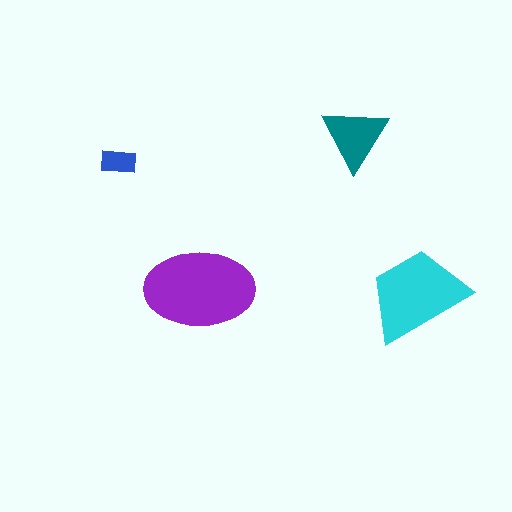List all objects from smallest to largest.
The blue rectangle, the teal triangle, the cyan trapezoid, the purple ellipse.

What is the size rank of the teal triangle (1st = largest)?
3rd.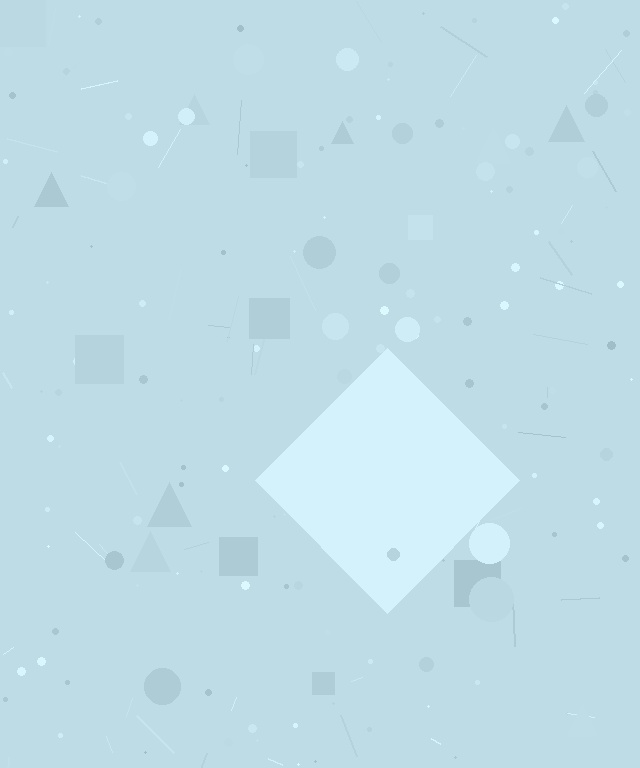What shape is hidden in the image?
A diamond is hidden in the image.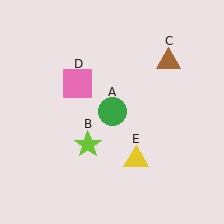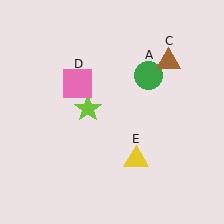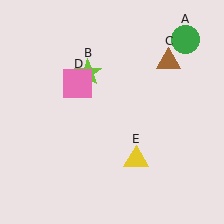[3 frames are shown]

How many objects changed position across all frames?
2 objects changed position: green circle (object A), lime star (object B).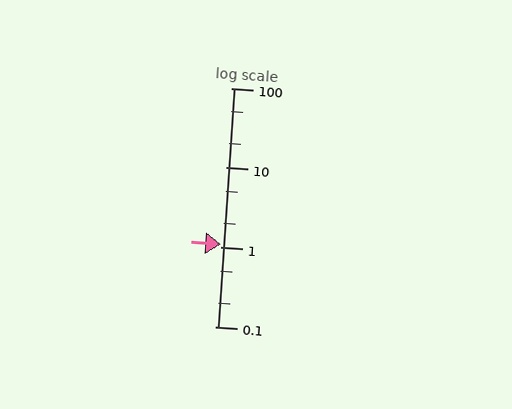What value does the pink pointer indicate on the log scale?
The pointer indicates approximately 1.1.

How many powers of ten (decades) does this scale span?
The scale spans 3 decades, from 0.1 to 100.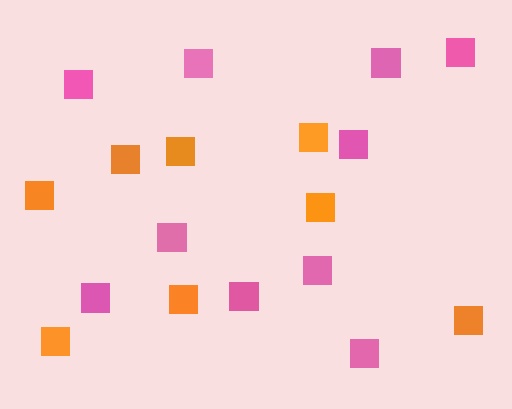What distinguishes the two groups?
There are 2 groups: one group of pink squares (10) and one group of orange squares (8).